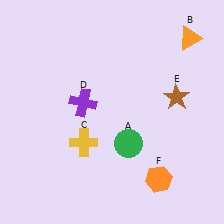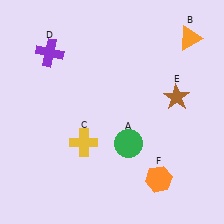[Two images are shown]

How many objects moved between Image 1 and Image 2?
1 object moved between the two images.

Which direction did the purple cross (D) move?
The purple cross (D) moved up.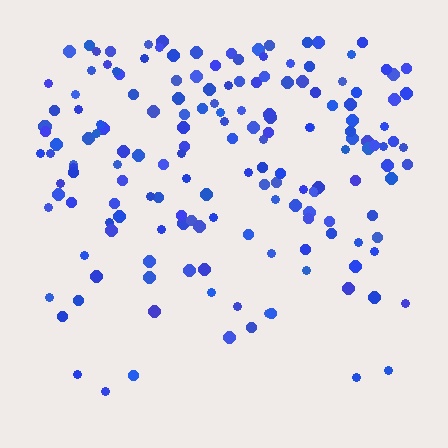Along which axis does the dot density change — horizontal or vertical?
Vertical.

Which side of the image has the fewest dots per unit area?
The bottom.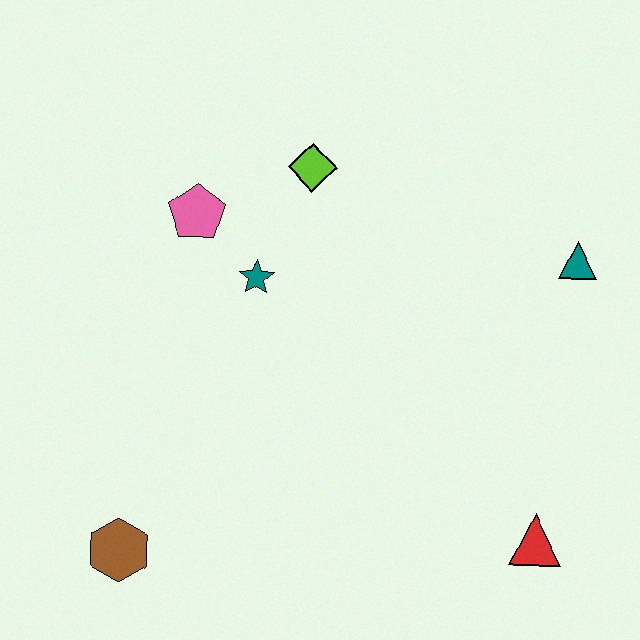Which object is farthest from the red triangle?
The pink pentagon is farthest from the red triangle.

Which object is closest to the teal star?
The pink pentagon is closest to the teal star.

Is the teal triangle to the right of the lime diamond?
Yes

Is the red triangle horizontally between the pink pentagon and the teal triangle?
Yes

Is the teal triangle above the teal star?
Yes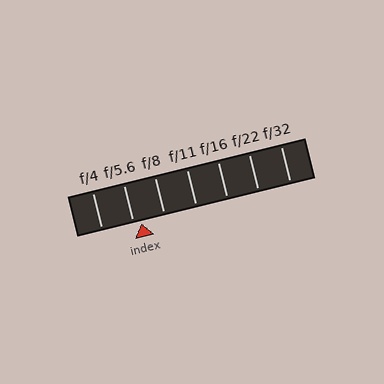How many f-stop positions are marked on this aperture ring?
There are 7 f-stop positions marked.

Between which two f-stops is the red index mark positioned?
The index mark is between f/5.6 and f/8.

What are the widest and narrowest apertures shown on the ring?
The widest aperture shown is f/4 and the narrowest is f/32.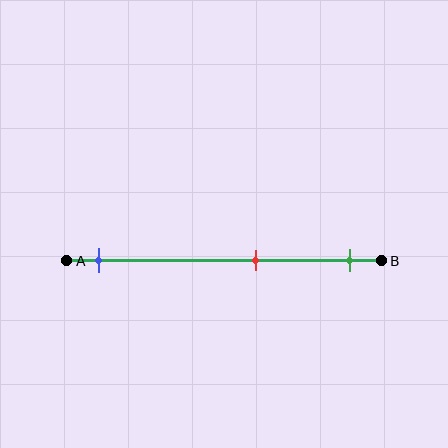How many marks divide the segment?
There are 3 marks dividing the segment.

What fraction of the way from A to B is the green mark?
The green mark is approximately 90% (0.9) of the way from A to B.